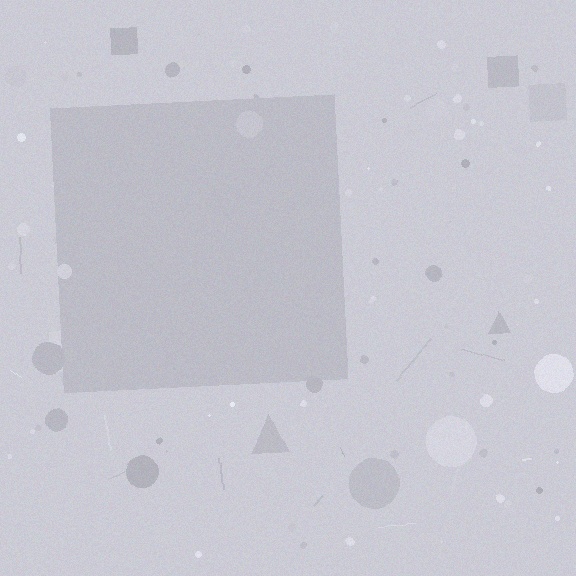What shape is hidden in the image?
A square is hidden in the image.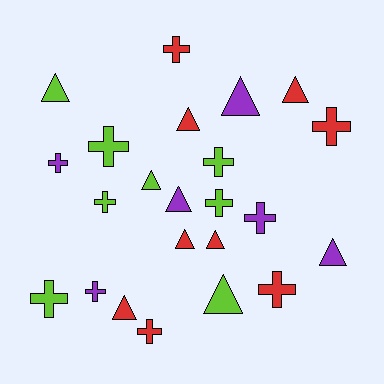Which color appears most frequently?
Red, with 9 objects.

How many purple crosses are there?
There are 3 purple crosses.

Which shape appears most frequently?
Cross, with 12 objects.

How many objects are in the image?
There are 23 objects.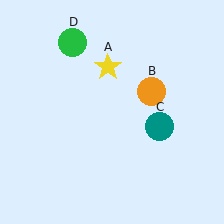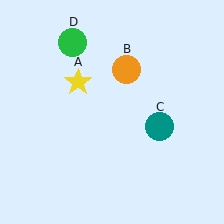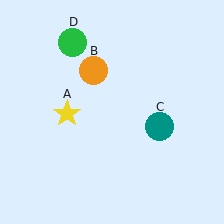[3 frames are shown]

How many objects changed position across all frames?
2 objects changed position: yellow star (object A), orange circle (object B).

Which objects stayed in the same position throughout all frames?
Teal circle (object C) and green circle (object D) remained stationary.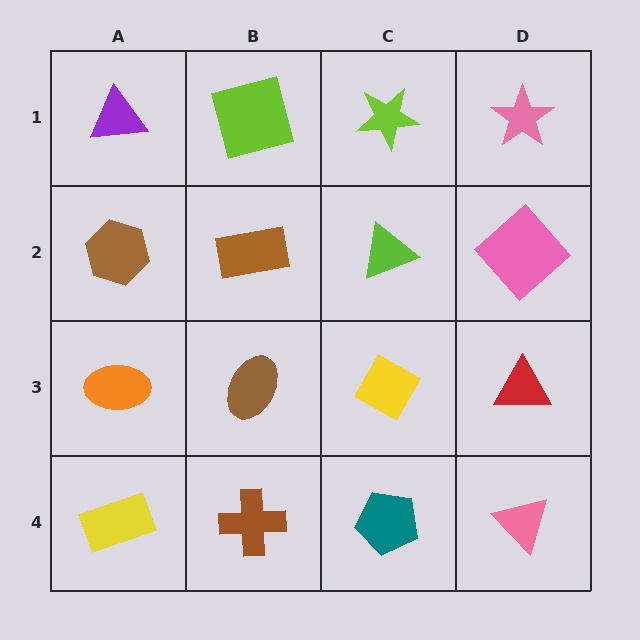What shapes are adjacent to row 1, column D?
A pink diamond (row 2, column D), a lime star (row 1, column C).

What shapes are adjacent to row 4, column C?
A yellow diamond (row 3, column C), a brown cross (row 4, column B), a pink triangle (row 4, column D).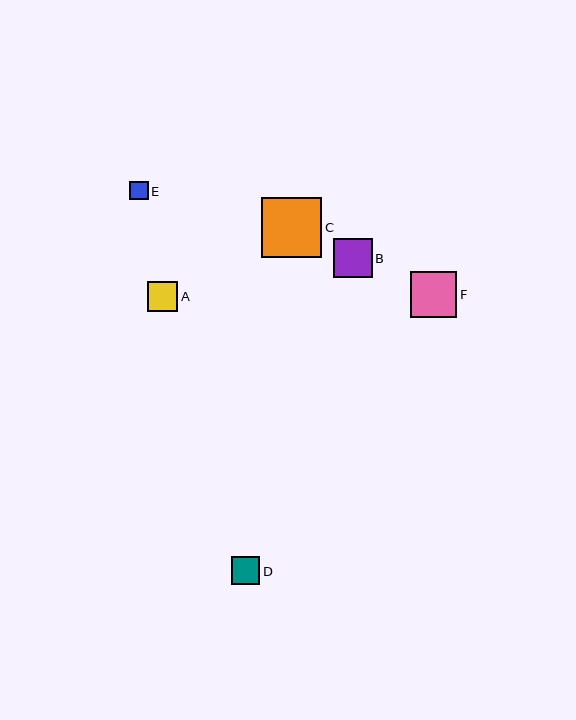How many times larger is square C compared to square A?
Square C is approximately 2.0 times the size of square A.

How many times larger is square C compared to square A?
Square C is approximately 2.0 times the size of square A.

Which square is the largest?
Square C is the largest with a size of approximately 60 pixels.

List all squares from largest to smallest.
From largest to smallest: C, F, B, A, D, E.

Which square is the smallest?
Square E is the smallest with a size of approximately 19 pixels.